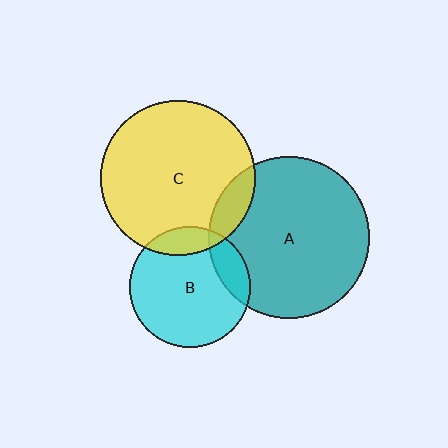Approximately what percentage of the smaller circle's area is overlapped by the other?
Approximately 10%.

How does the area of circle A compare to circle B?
Approximately 1.8 times.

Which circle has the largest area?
Circle A (teal).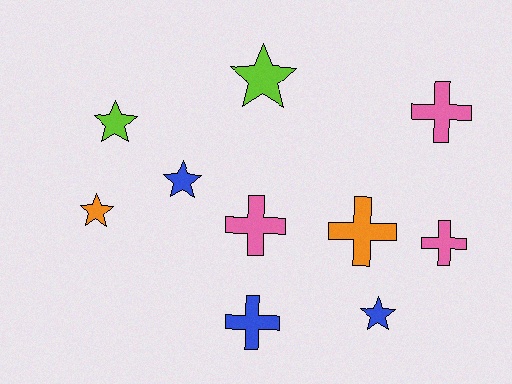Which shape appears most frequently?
Star, with 5 objects.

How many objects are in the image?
There are 10 objects.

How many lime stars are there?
There are 2 lime stars.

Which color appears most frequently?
Pink, with 3 objects.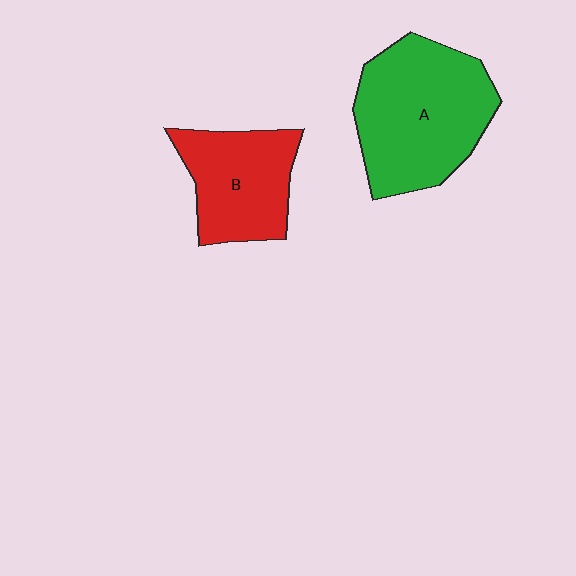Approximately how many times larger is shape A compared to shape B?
Approximately 1.5 times.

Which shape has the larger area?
Shape A (green).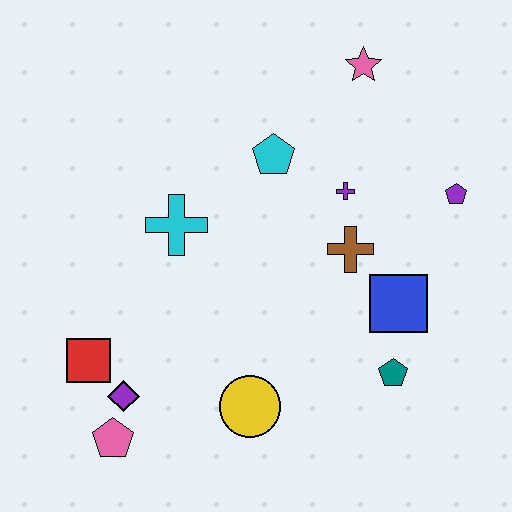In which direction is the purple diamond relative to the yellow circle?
The purple diamond is to the left of the yellow circle.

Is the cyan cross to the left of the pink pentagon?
No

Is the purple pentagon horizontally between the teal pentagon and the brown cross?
No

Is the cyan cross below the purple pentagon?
Yes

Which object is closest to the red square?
The purple diamond is closest to the red square.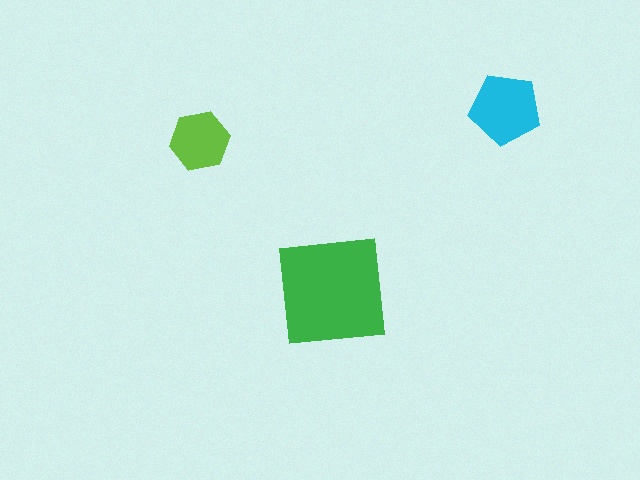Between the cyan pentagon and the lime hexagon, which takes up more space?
The cyan pentagon.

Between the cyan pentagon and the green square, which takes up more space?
The green square.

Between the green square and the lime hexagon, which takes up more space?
The green square.